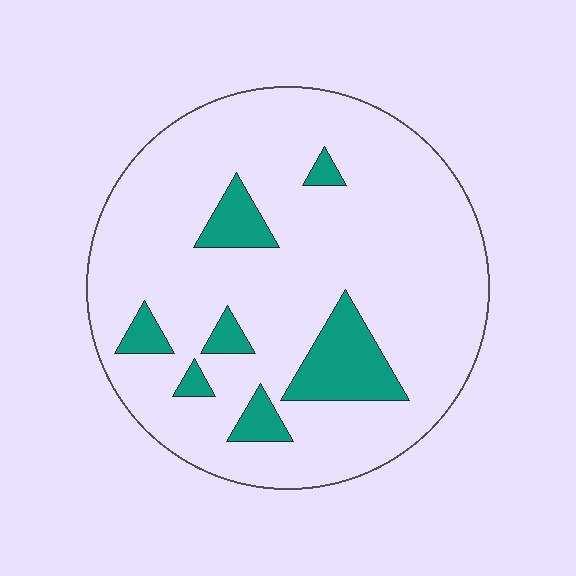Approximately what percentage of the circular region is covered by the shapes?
Approximately 15%.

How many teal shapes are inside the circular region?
7.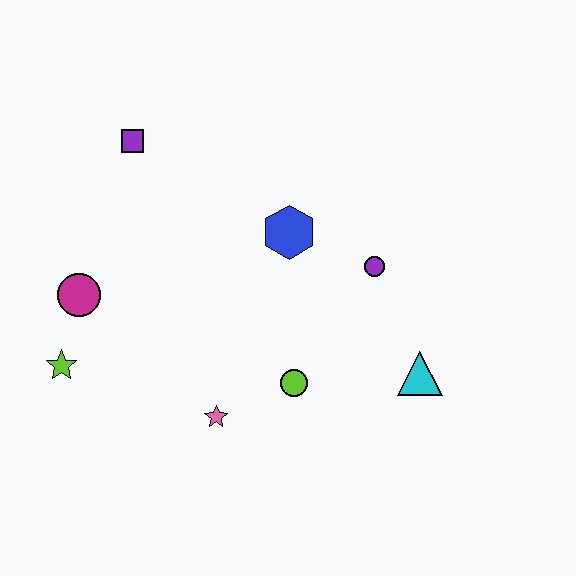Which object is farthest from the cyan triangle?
The purple square is farthest from the cyan triangle.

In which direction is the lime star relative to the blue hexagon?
The lime star is to the left of the blue hexagon.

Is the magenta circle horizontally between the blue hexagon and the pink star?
No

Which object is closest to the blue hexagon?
The purple circle is closest to the blue hexagon.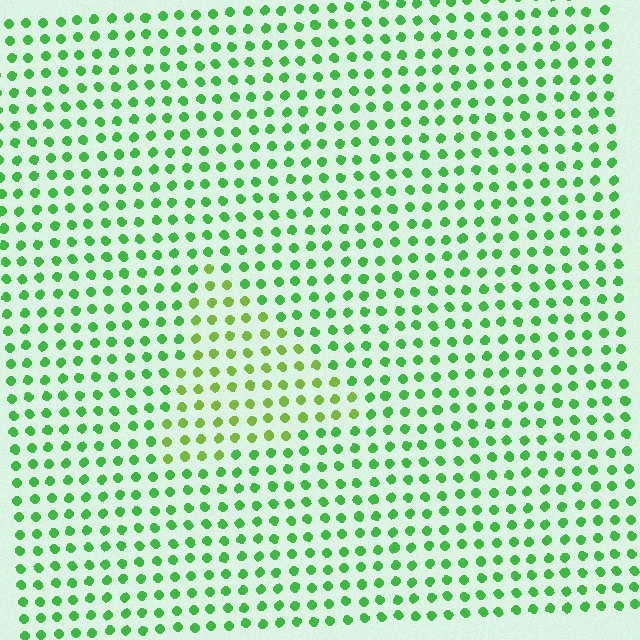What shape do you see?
I see a triangle.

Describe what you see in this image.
The image is filled with small green elements in a uniform arrangement. A triangle-shaped region is visible where the elements are tinted to a slightly different hue, forming a subtle color boundary.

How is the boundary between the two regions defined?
The boundary is defined purely by a slight shift in hue (about 30 degrees). Spacing, size, and orientation are identical on both sides.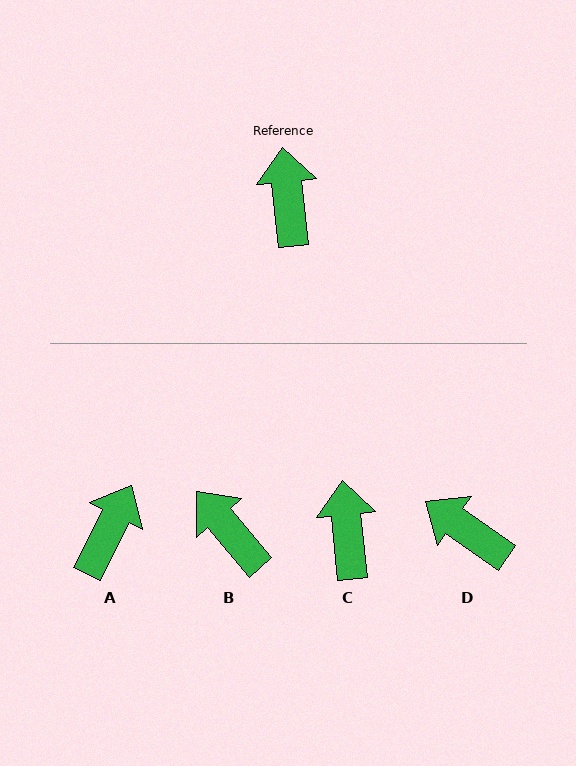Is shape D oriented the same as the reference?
No, it is off by about 49 degrees.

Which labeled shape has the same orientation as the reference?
C.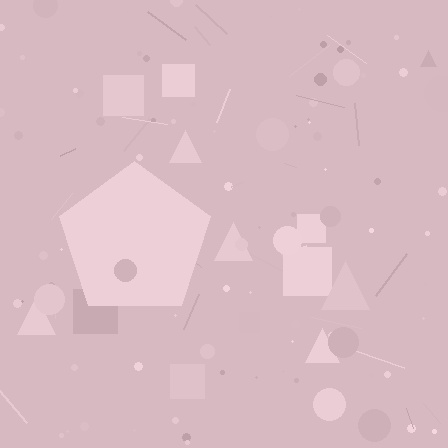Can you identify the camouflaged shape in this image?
The camouflaged shape is a pentagon.